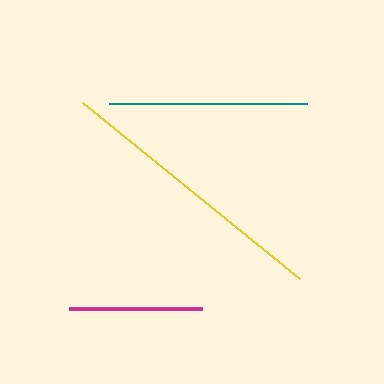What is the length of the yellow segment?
The yellow segment is approximately 280 pixels long.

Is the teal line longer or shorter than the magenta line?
The teal line is longer than the magenta line.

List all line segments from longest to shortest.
From longest to shortest: yellow, teal, magenta.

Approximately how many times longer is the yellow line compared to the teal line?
The yellow line is approximately 1.4 times the length of the teal line.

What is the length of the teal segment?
The teal segment is approximately 198 pixels long.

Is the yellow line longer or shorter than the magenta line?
The yellow line is longer than the magenta line.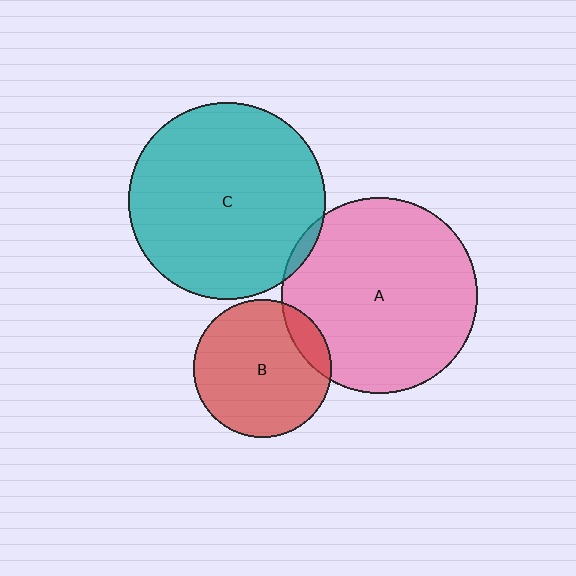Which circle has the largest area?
Circle C (teal).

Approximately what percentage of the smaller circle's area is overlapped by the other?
Approximately 10%.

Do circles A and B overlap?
Yes.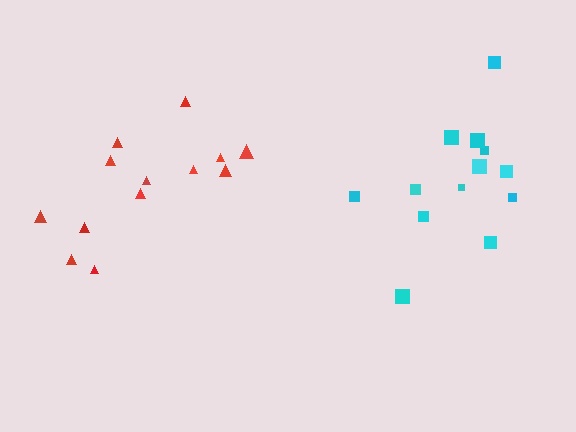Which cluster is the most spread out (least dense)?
Red.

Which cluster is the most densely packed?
Cyan.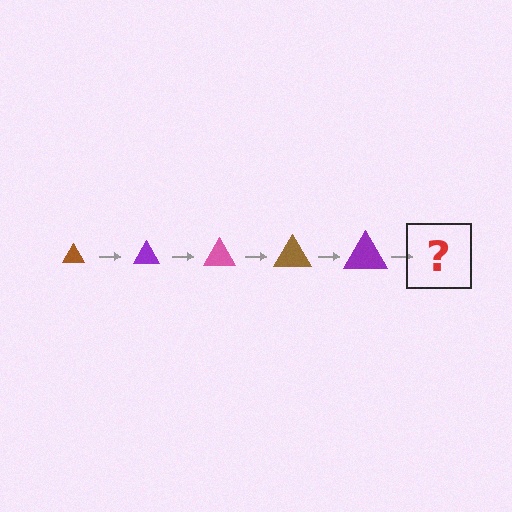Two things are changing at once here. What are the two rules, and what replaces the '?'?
The two rules are that the triangle grows larger each step and the color cycles through brown, purple, and pink. The '?' should be a pink triangle, larger than the previous one.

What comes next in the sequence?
The next element should be a pink triangle, larger than the previous one.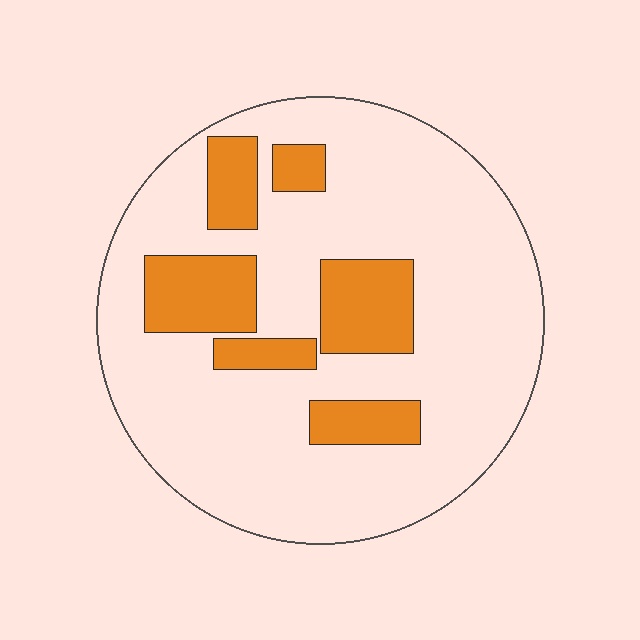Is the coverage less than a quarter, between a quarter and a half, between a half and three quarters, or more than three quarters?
Less than a quarter.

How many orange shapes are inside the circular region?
6.